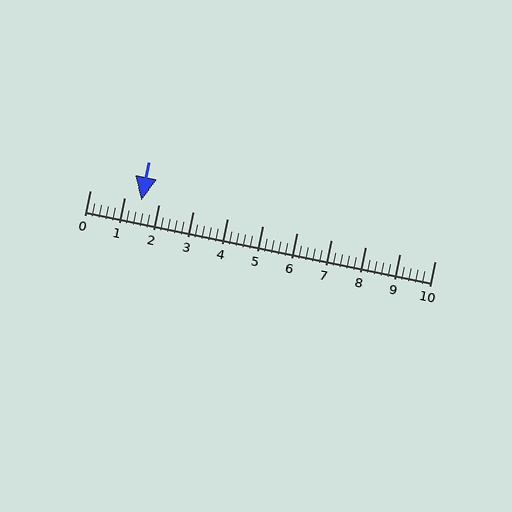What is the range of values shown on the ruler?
The ruler shows values from 0 to 10.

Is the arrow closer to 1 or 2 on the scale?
The arrow is closer to 2.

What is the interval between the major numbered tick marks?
The major tick marks are spaced 1 units apart.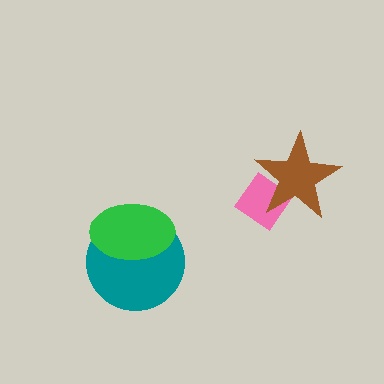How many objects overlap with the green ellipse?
1 object overlaps with the green ellipse.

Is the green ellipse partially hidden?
No, no other shape covers it.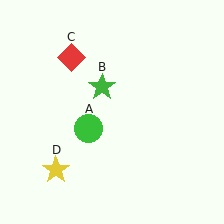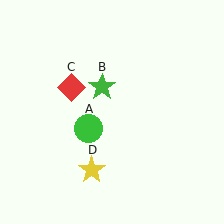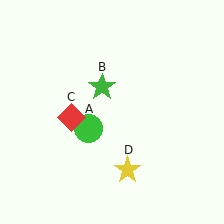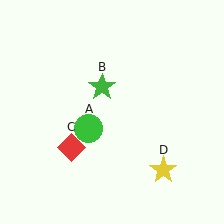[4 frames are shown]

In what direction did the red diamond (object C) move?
The red diamond (object C) moved down.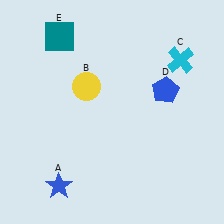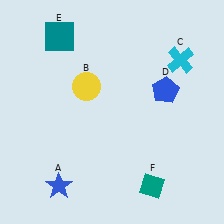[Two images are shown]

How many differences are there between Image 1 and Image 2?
There is 1 difference between the two images.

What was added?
A teal diamond (F) was added in Image 2.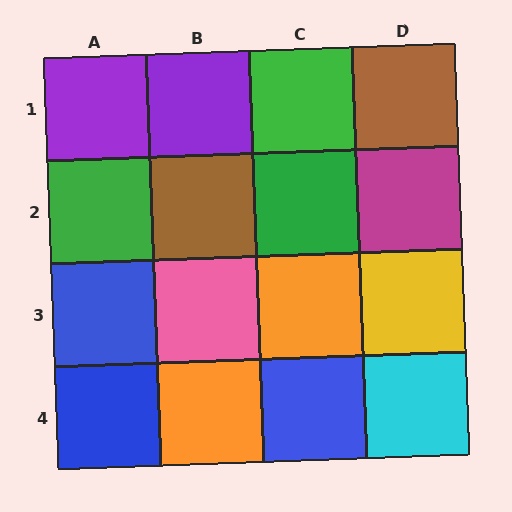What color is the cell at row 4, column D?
Cyan.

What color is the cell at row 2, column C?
Green.